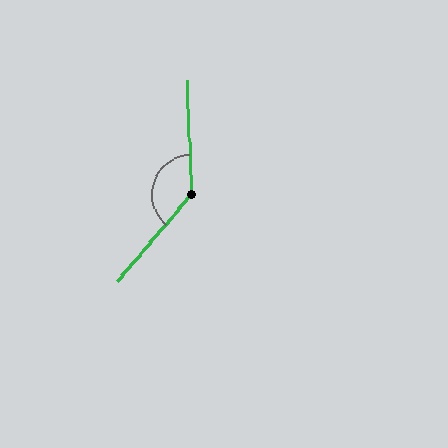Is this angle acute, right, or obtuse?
It is obtuse.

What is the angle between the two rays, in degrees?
Approximately 137 degrees.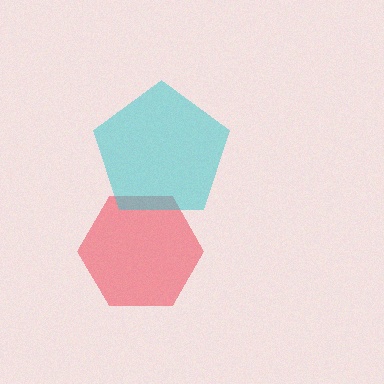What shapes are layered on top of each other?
The layered shapes are: a red hexagon, a cyan pentagon.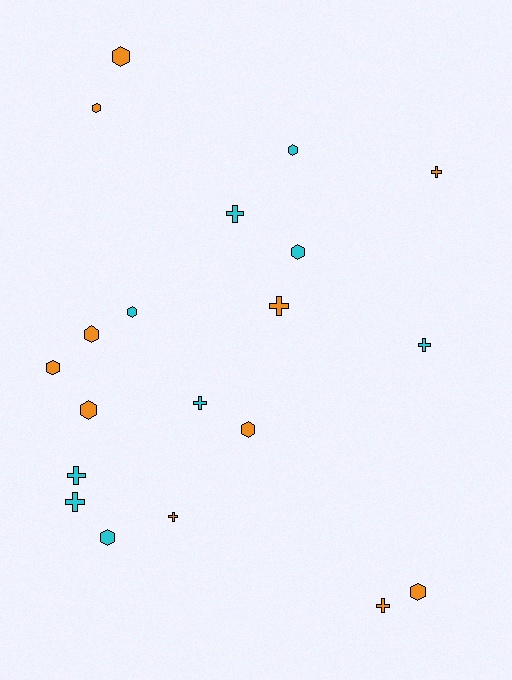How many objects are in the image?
There are 20 objects.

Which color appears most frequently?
Orange, with 11 objects.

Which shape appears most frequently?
Hexagon, with 11 objects.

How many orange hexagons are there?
There are 7 orange hexagons.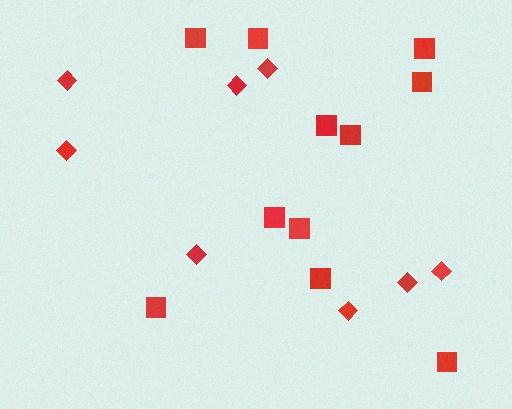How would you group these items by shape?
There are 2 groups: one group of squares (11) and one group of diamonds (8).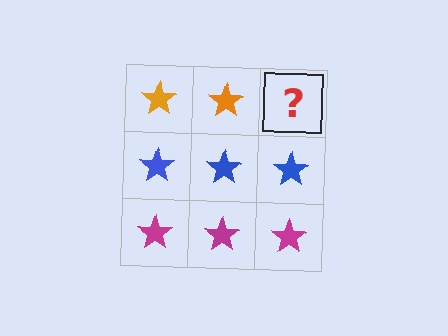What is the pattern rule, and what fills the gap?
The rule is that each row has a consistent color. The gap should be filled with an orange star.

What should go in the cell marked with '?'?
The missing cell should contain an orange star.